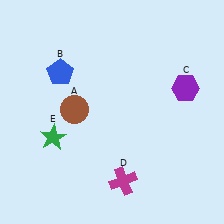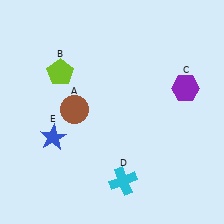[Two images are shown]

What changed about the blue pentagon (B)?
In Image 1, B is blue. In Image 2, it changed to lime.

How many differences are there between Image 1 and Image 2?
There are 3 differences between the two images.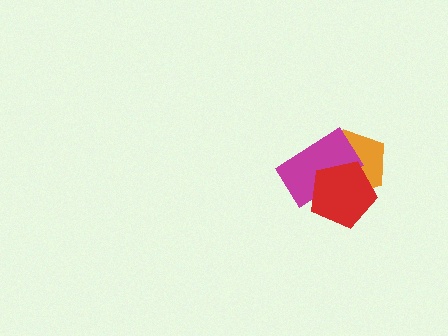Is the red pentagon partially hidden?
No, no other shape covers it.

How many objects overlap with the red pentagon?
2 objects overlap with the red pentagon.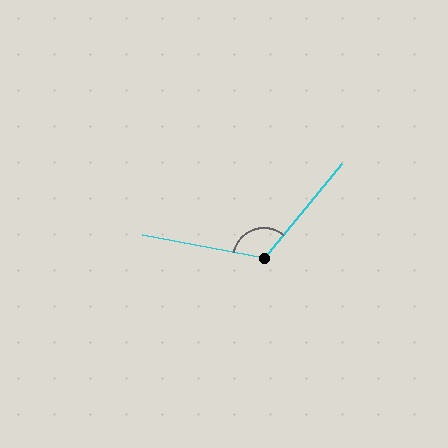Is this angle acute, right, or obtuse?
It is obtuse.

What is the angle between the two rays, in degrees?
Approximately 119 degrees.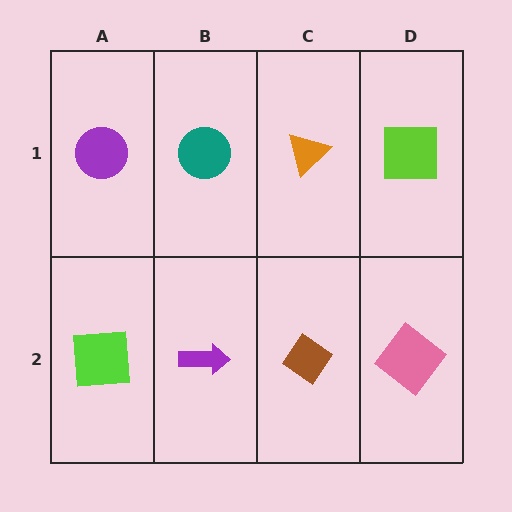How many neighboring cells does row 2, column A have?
2.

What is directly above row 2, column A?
A purple circle.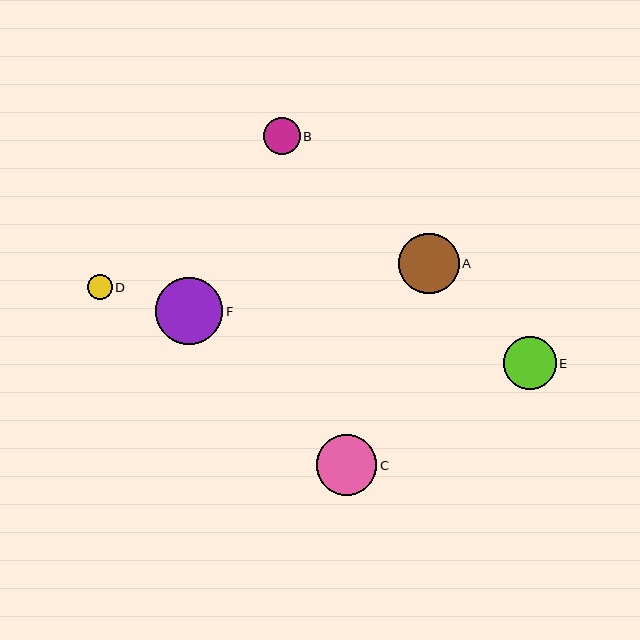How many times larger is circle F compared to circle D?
Circle F is approximately 2.8 times the size of circle D.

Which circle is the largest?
Circle F is the largest with a size of approximately 67 pixels.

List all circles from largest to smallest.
From largest to smallest: F, A, C, E, B, D.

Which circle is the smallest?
Circle D is the smallest with a size of approximately 24 pixels.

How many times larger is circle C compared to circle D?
Circle C is approximately 2.5 times the size of circle D.